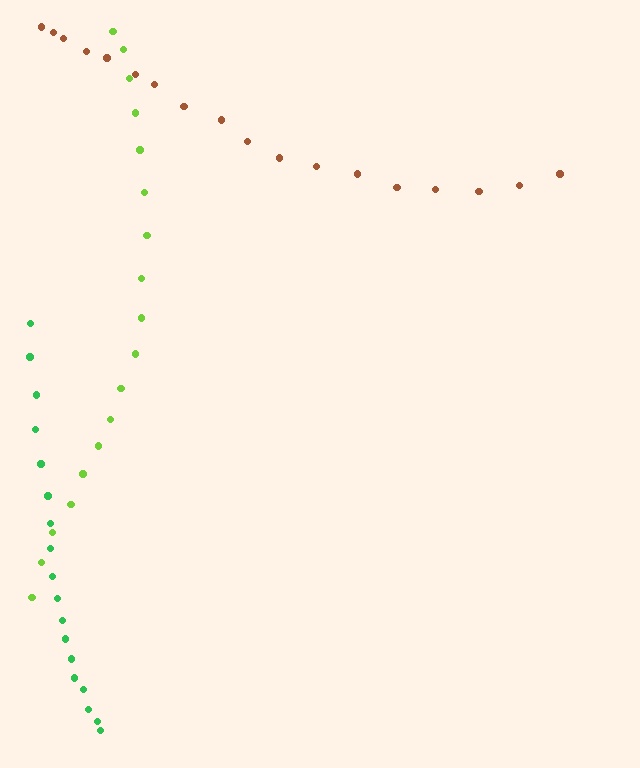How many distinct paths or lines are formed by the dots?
There are 3 distinct paths.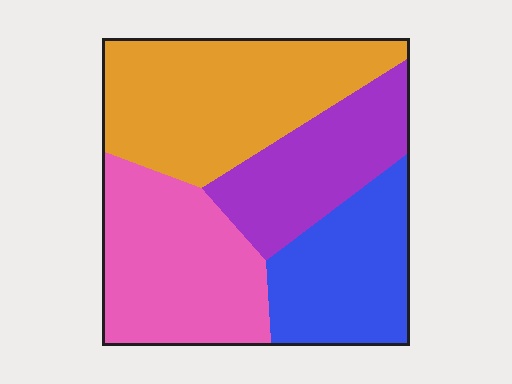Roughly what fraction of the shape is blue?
Blue covers roughly 20% of the shape.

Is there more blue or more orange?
Orange.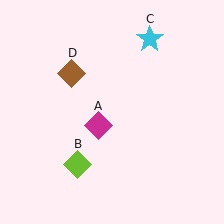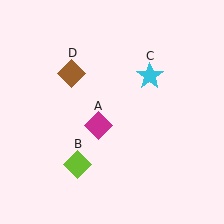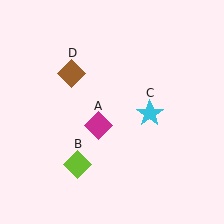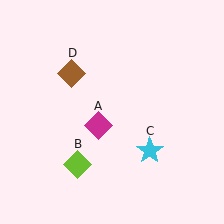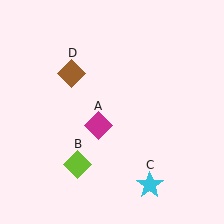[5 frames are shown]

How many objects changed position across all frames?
1 object changed position: cyan star (object C).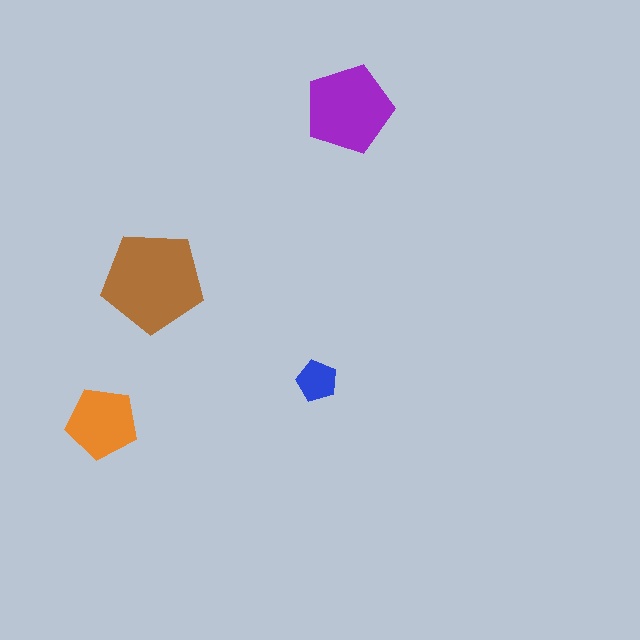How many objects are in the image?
There are 4 objects in the image.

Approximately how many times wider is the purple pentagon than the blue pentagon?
About 2 times wider.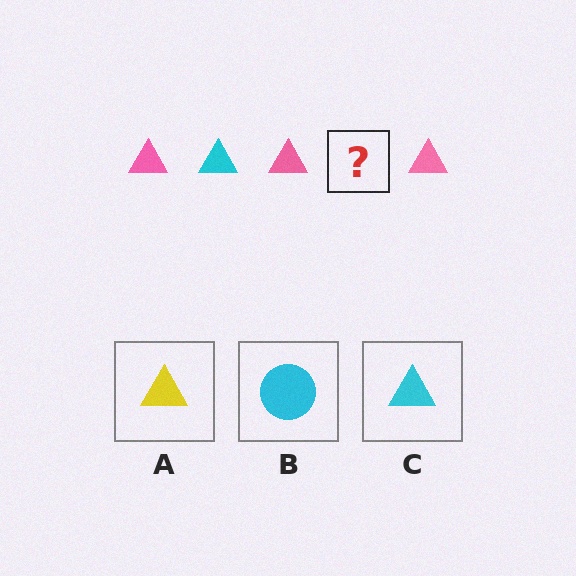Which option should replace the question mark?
Option C.